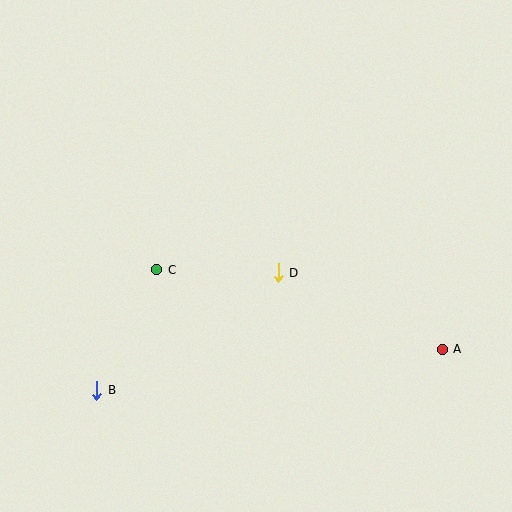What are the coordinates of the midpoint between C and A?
The midpoint between C and A is at (300, 309).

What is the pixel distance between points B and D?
The distance between B and D is 216 pixels.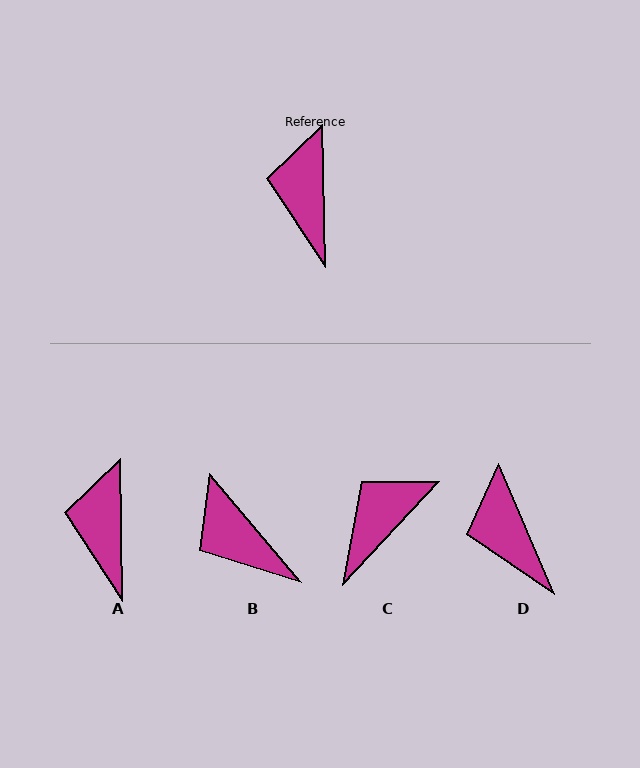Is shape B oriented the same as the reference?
No, it is off by about 39 degrees.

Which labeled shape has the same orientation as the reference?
A.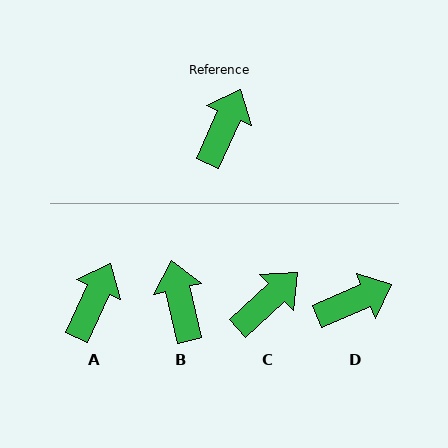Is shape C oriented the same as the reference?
No, it is off by about 23 degrees.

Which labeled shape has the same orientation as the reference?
A.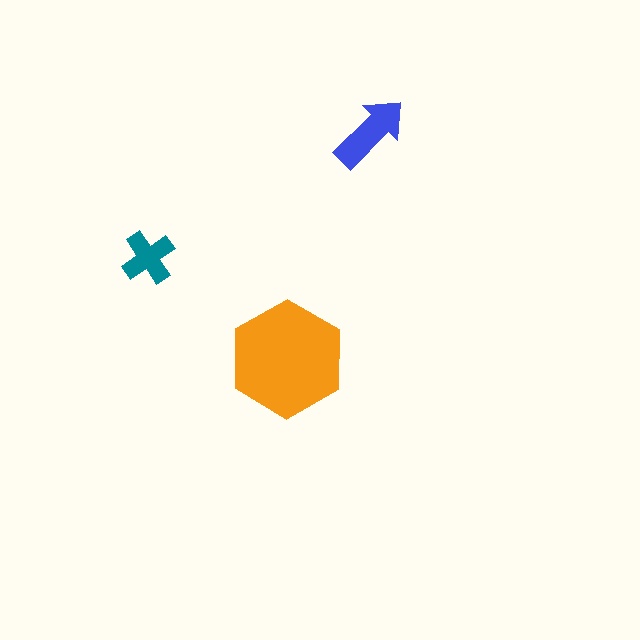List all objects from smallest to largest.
The teal cross, the blue arrow, the orange hexagon.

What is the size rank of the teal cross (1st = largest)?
3rd.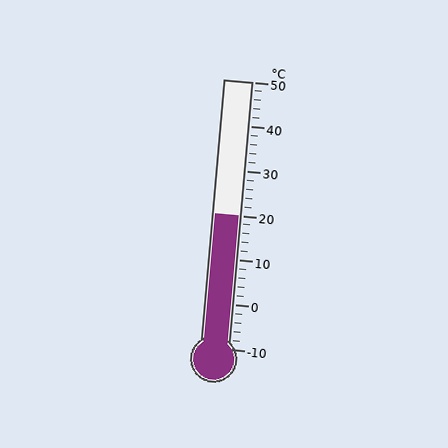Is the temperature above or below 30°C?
The temperature is below 30°C.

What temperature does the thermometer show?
The thermometer shows approximately 20°C.